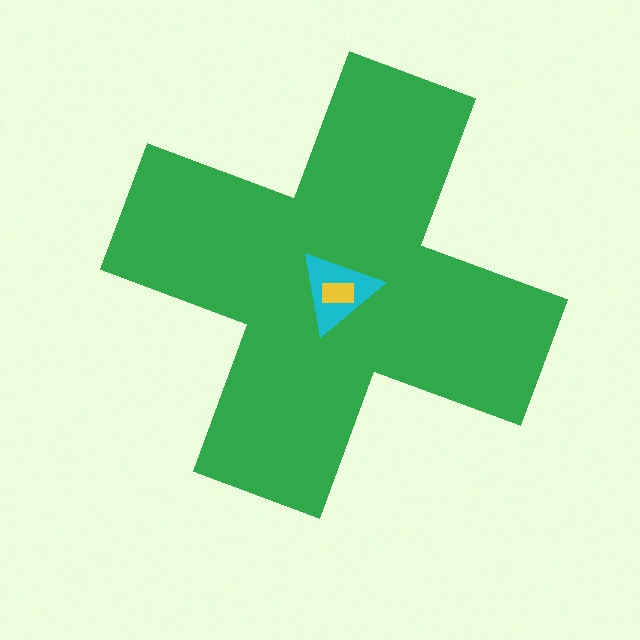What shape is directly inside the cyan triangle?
The yellow rectangle.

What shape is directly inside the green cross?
The cyan triangle.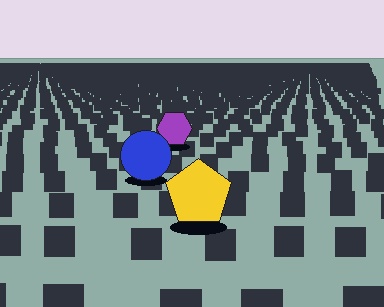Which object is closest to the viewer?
The yellow pentagon is closest. The texture marks near it are larger and more spread out.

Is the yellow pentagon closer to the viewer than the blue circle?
Yes. The yellow pentagon is closer — you can tell from the texture gradient: the ground texture is coarser near it.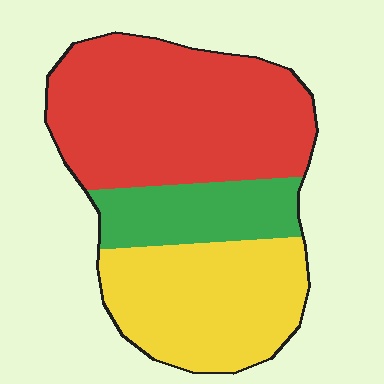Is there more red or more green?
Red.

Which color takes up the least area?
Green, at roughly 20%.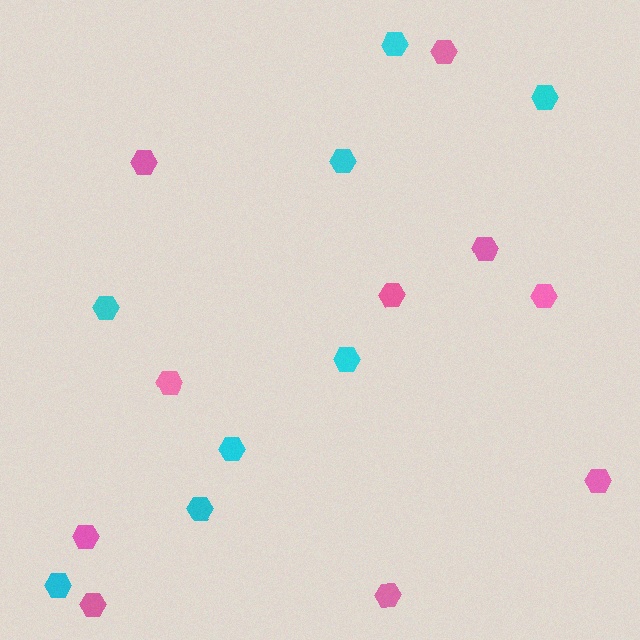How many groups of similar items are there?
There are 2 groups: one group of pink hexagons (10) and one group of cyan hexagons (8).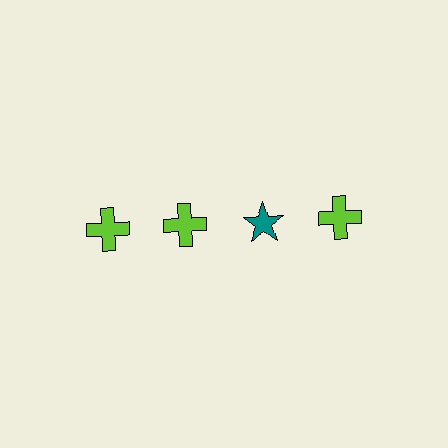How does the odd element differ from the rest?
It differs in both color (teal instead of lime) and shape (star instead of cross).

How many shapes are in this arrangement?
There are 4 shapes arranged in a grid pattern.